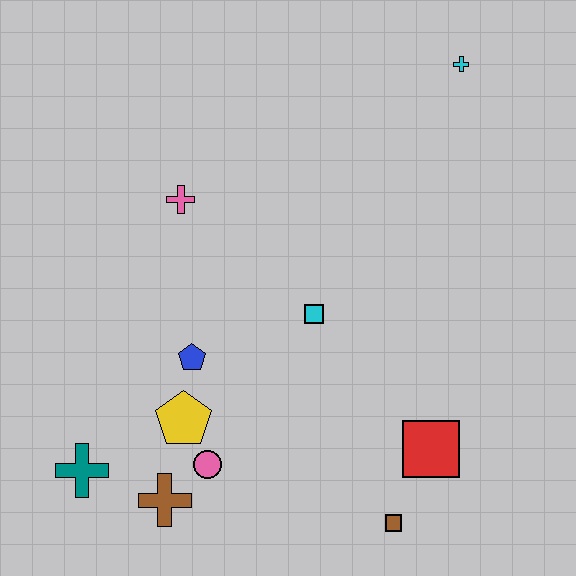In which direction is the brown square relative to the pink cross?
The brown square is below the pink cross.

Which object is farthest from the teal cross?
The cyan cross is farthest from the teal cross.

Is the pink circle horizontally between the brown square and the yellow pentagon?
Yes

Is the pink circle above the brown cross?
Yes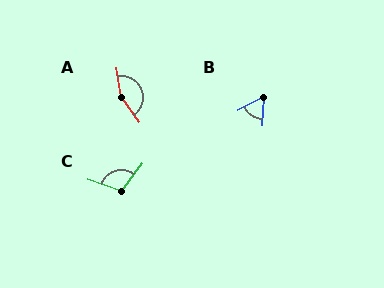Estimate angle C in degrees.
Approximately 107 degrees.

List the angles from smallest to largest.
B (59°), C (107°), A (154°).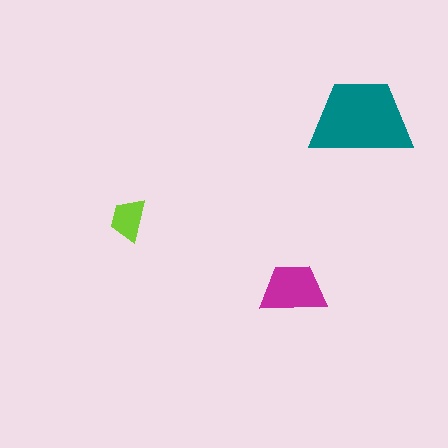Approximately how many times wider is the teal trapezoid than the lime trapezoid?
About 2.5 times wider.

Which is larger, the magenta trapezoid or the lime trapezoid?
The magenta one.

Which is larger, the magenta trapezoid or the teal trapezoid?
The teal one.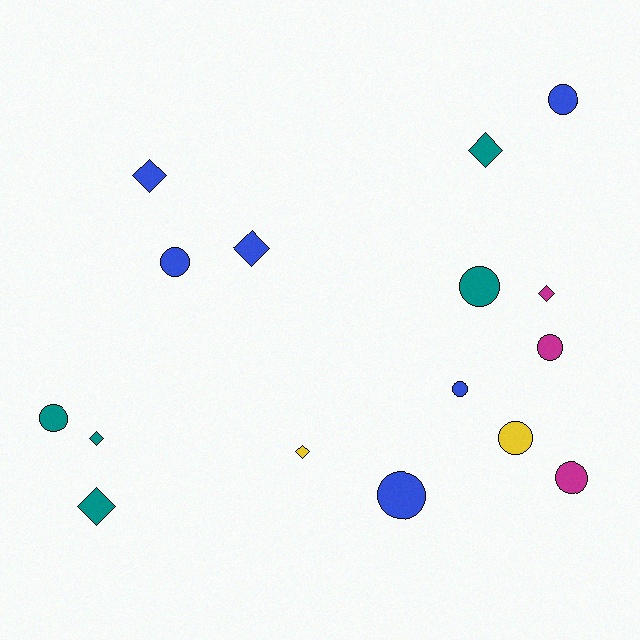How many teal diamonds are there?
There are 3 teal diamonds.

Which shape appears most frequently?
Circle, with 9 objects.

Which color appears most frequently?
Blue, with 6 objects.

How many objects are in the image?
There are 16 objects.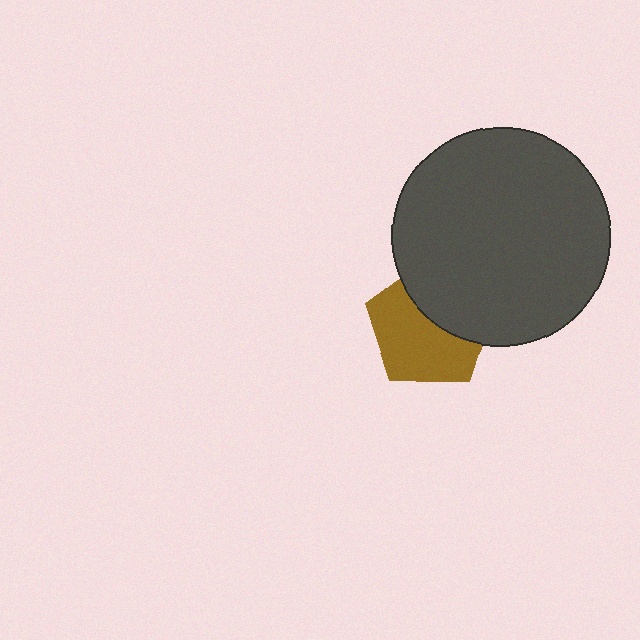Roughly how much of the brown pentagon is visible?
About half of it is visible (roughly 59%).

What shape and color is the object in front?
The object in front is a dark gray circle.